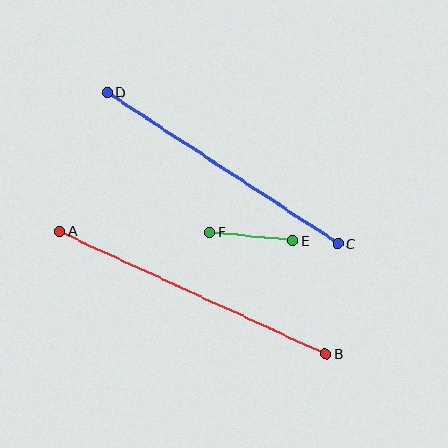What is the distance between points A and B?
The distance is approximately 293 pixels.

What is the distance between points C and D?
The distance is approximately 275 pixels.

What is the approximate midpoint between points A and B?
The midpoint is at approximately (193, 292) pixels.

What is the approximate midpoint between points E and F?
The midpoint is at approximately (251, 236) pixels.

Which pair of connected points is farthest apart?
Points A and B are farthest apart.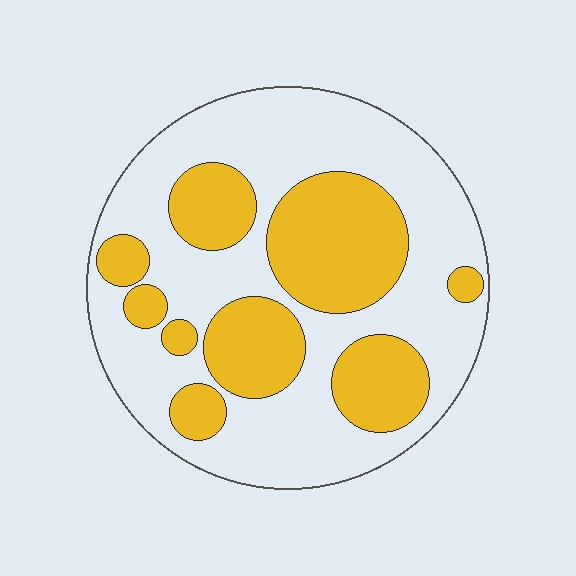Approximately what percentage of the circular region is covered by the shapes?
Approximately 35%.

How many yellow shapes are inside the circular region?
9.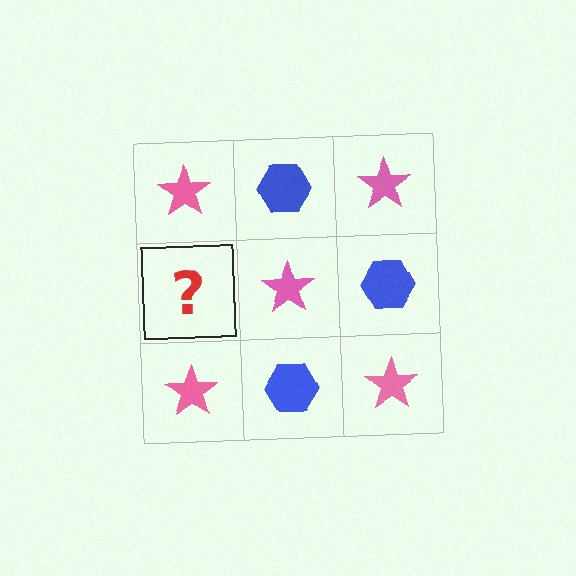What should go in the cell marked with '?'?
The missing cell should contain a blue hexagon.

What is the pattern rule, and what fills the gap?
The rule is that it alternates pink star and blue hexagon in a checkerboard pattern. The gap should be filled with a blue hexagon.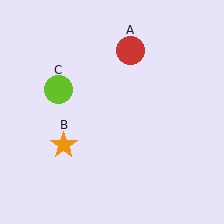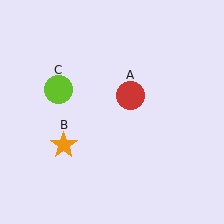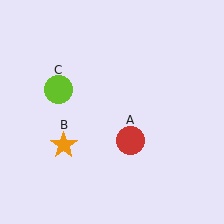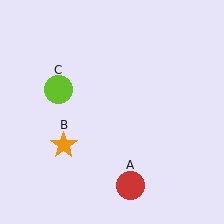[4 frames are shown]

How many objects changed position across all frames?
1 object changed position: red circle (object A).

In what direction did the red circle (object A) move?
The red circle (object A) moved down.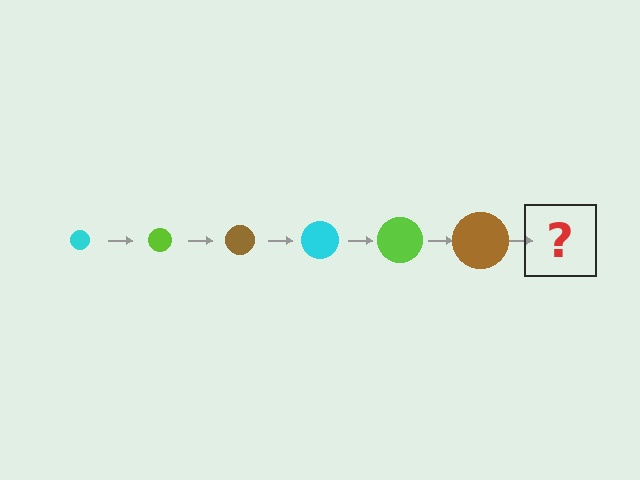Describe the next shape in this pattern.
It should be a cyan circle, larger than the previous one.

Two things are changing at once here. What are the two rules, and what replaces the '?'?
The two rules are that the circle grows larger each step and the color cycles through cyan, lime, and brown. The '?' should be a cyan circle, larger than the previous one.